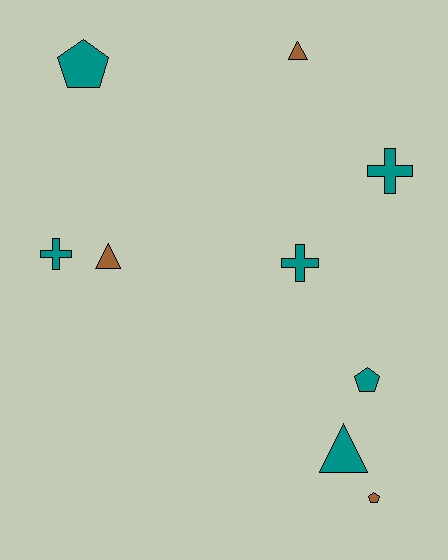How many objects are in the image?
There are 9 objects.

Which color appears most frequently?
Teal, with 6 objects.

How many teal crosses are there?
There are 3 teal crosses.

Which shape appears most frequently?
Pentagon, with 3 objects.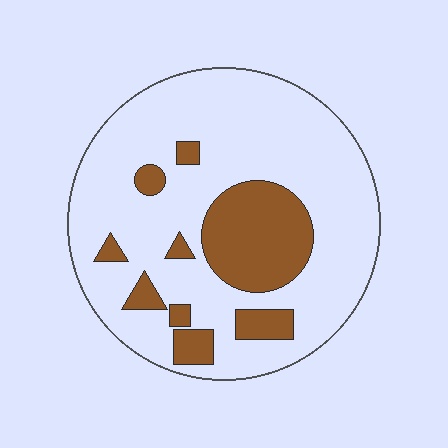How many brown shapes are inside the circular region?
9.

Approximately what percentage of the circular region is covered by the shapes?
Approximately 20%.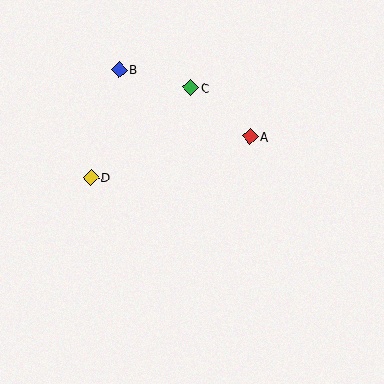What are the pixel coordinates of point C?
Point C is at (191, 88).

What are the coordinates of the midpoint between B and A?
The midpoint between B and A is at (184, 103).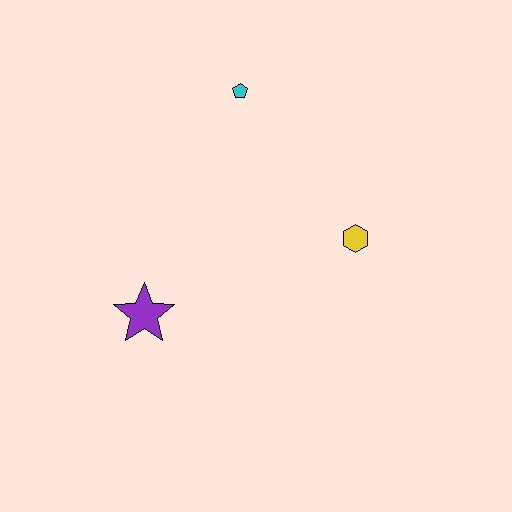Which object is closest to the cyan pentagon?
The yellow hexagon is closest to the cyan pentagon.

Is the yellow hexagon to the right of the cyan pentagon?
Yes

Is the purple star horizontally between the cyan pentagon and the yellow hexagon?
No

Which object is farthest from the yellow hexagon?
The purple star is farthest from the yellow hexagon.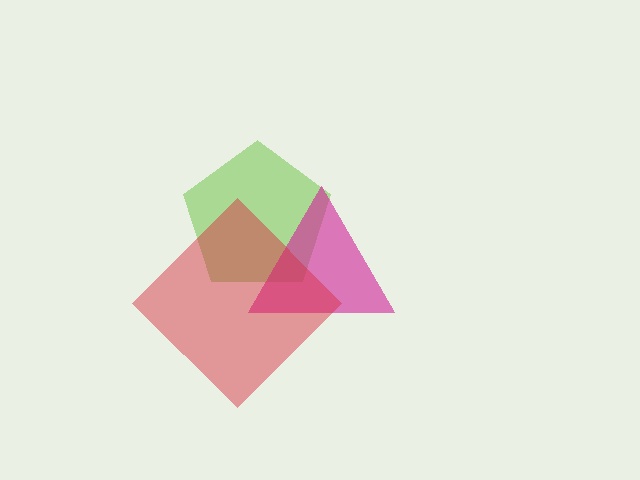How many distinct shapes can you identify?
There are 3 distinct shapes: a lime pentagon, a magenta triangle, a red diamond.